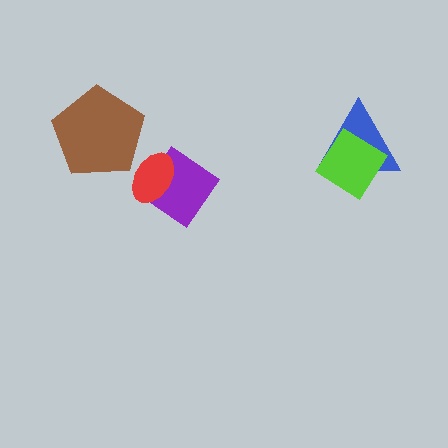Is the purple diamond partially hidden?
Yes, it is partially covered by another shape.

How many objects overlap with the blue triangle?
1 object overlaps with the blue triangle.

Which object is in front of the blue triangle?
The lime diamond is in front of the blue triangle.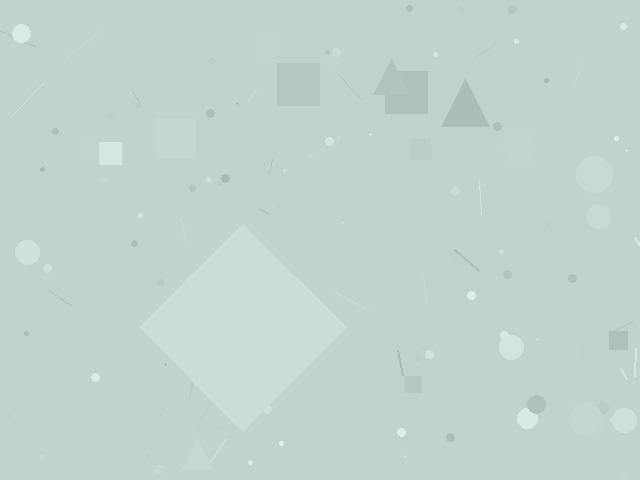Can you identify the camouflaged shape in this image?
The camouflaged shape is a diamond.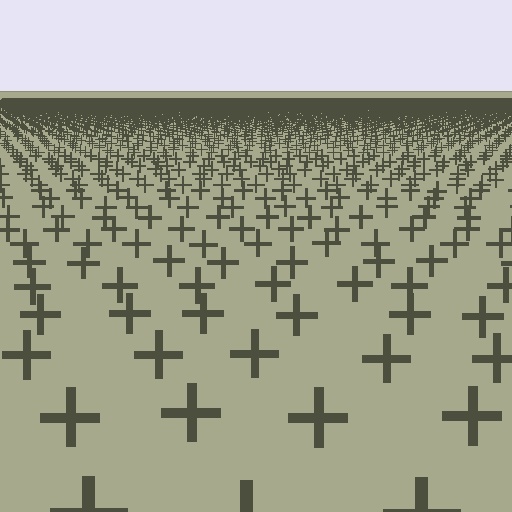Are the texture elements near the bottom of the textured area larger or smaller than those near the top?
Larger. Near the bottom, elements are closer to the viewer and appear at a bigger on-screen size.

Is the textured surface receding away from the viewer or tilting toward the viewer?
The surface is receding away from the viewer. Texture elements get smaller and denser toward the top.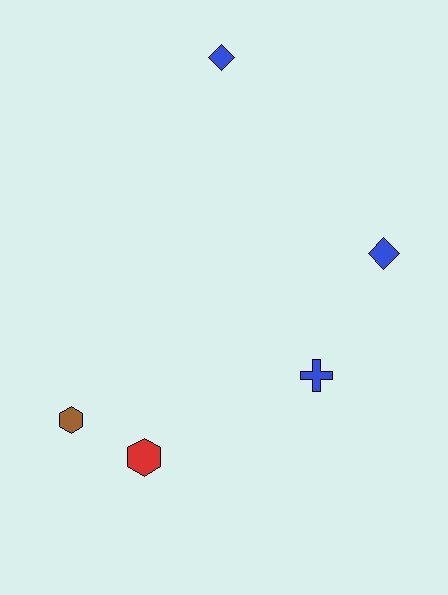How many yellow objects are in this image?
There are no yellow objects.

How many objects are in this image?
There are 5 objects.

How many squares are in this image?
There are no squares.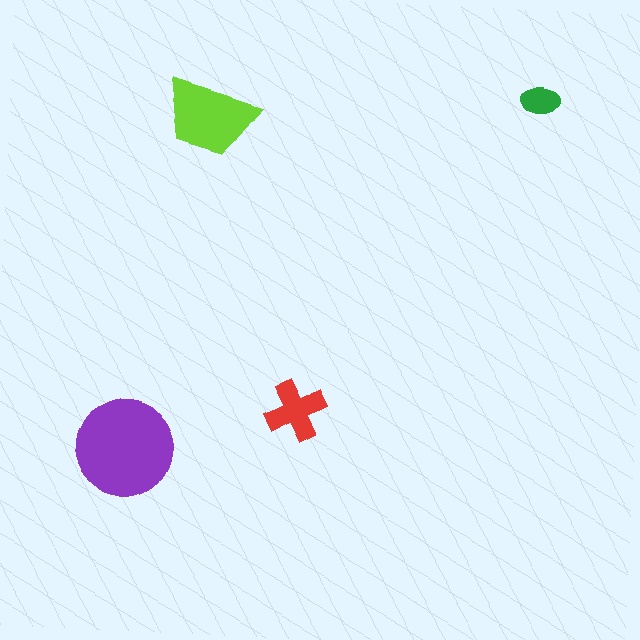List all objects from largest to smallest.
The purple circle, the lime trapezoid, the red cross, the green ellipse.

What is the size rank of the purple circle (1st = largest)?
1st.